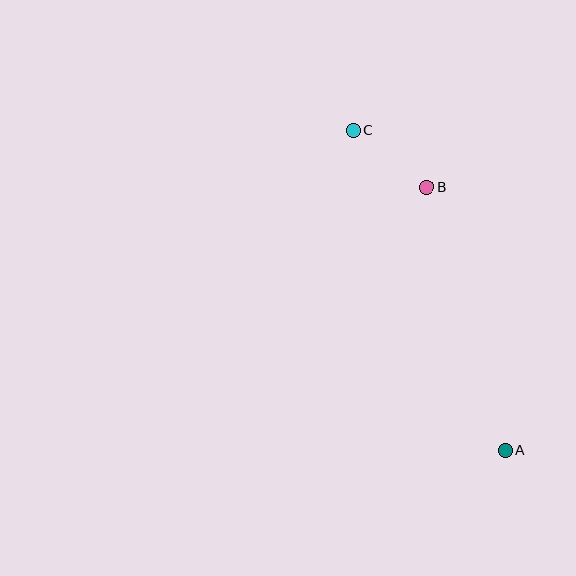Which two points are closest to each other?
Points B and C are closest to each other.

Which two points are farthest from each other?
Points A and C are farthest from each other.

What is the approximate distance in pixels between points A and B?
The distance between A and B is approximately 274 pixels.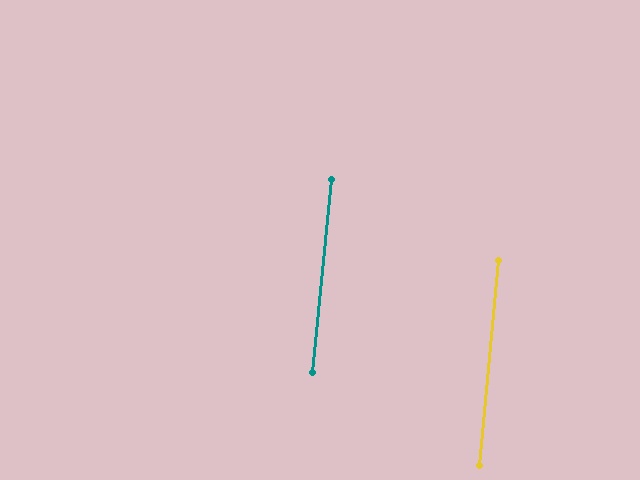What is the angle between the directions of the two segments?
Approximately 0 degrees.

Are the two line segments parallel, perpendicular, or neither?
Parallel — their directions differ by only 0.4°.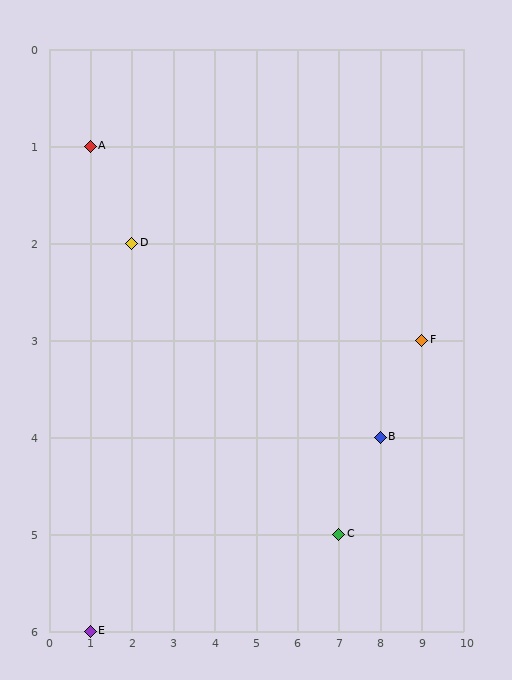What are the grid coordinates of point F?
Point F is at grid coordinates (9, 3).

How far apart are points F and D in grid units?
Points F and D are 7 columns and 1 row apart (about 7.1 grid units diagonally).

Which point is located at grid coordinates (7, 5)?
Point C is at (7, 5).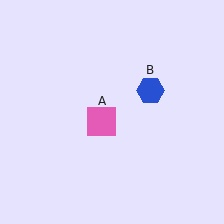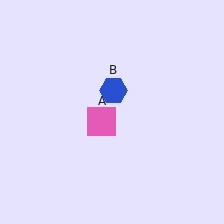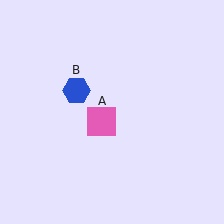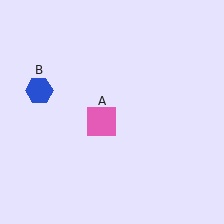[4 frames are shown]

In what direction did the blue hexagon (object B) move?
The blue hexagon (object B) moved left.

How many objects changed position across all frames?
1 object changed position: blue hexagon (object B).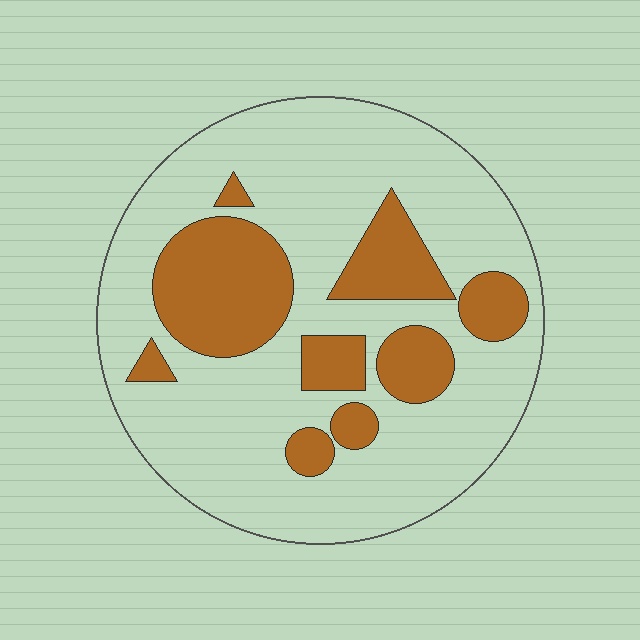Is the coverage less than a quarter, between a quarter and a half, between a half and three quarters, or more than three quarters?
Between a quarter and a half.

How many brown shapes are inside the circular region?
9.